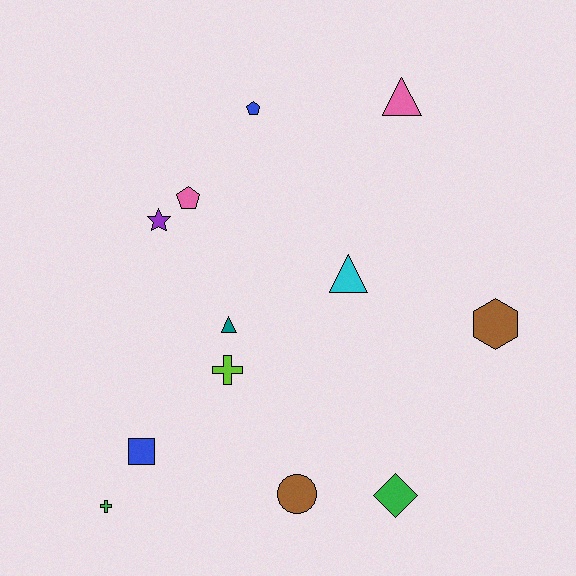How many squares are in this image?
There is 1 square.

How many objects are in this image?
There are 12 objects.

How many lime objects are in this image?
There is 1 lime object.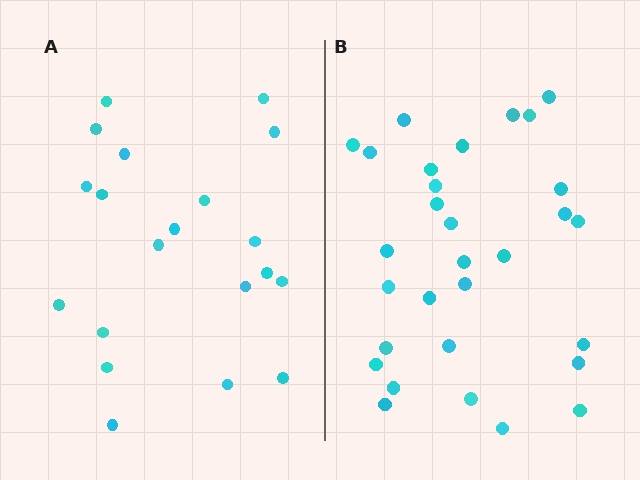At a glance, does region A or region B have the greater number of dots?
Region B (the right region) has more dots.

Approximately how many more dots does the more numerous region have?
Region B has roughly 10 or so more dots than region A.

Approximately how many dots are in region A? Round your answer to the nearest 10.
About 20 dots.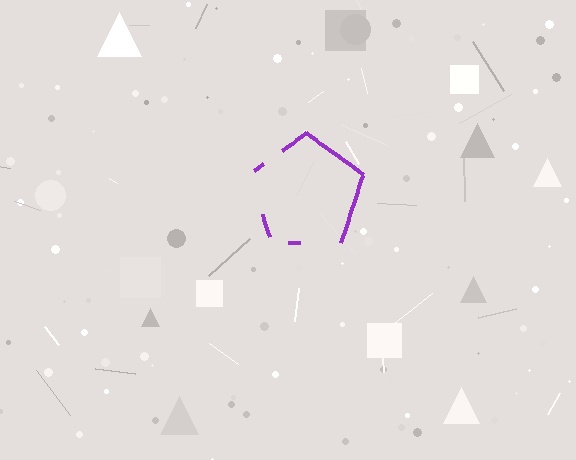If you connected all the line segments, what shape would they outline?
They would outline a pentagon.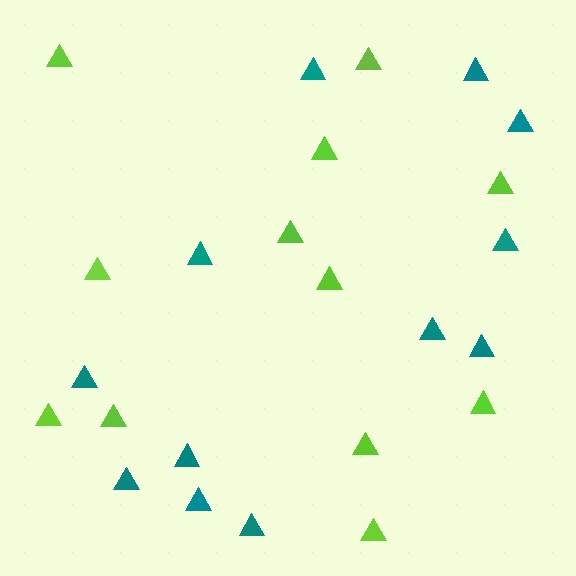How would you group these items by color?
There are 2 groups: one group of lime triangles (12) and one group of teal triangles (12).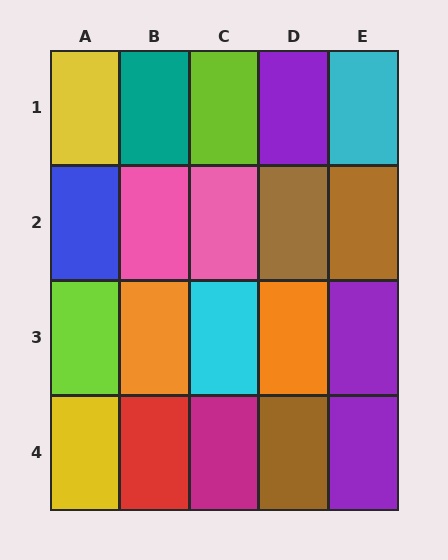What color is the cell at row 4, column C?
Magenta.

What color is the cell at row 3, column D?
Orange.